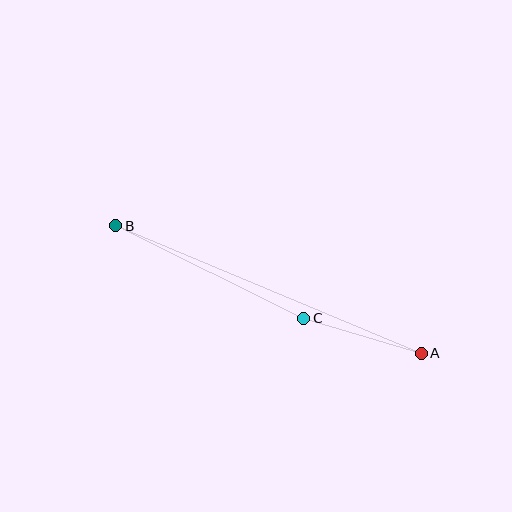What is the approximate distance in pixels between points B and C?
The distance between B and C is approximately 210 pixels.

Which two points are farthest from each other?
Points A and B are farthest from each other.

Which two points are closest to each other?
Points A and C are closest to each other.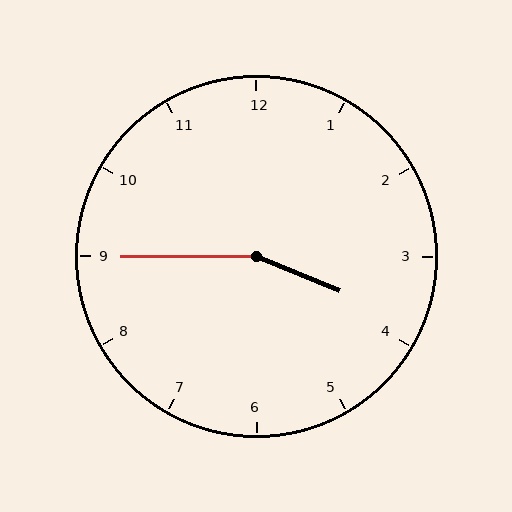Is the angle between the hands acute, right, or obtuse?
It is obtuse.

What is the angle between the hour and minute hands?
Approximately 158 degrees.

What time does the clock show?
3:45.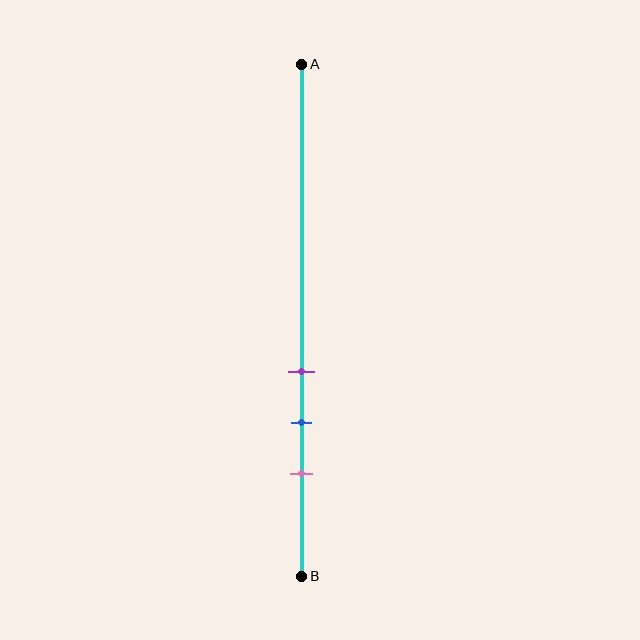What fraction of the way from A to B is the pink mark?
The pink mark is approximately 80% (0.8) of the way from A to B.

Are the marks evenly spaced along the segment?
Yes, the marks are approximately evenly spaced.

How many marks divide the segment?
There are 3 marks dividing the segment.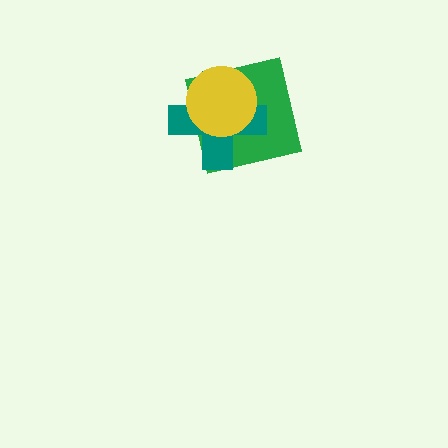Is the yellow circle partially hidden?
No, no other shape covers it.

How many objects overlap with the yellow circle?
2 objects overlap with the yellow circle.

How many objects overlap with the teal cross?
2 objects overlap with the teal cross.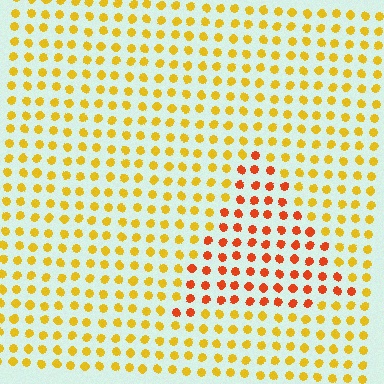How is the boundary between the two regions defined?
The boundary is defined purely by a slight shift in hue (about 37 degrees). Spacing, size, and orientation are identical on both sides.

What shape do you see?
I see a triangle.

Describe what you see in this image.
The image is filled with small yellow elements in a uniform arrangement. A triangle-shaped region is visible where the elements are tinted to a slightly different hue, forming a subtle color boundary.